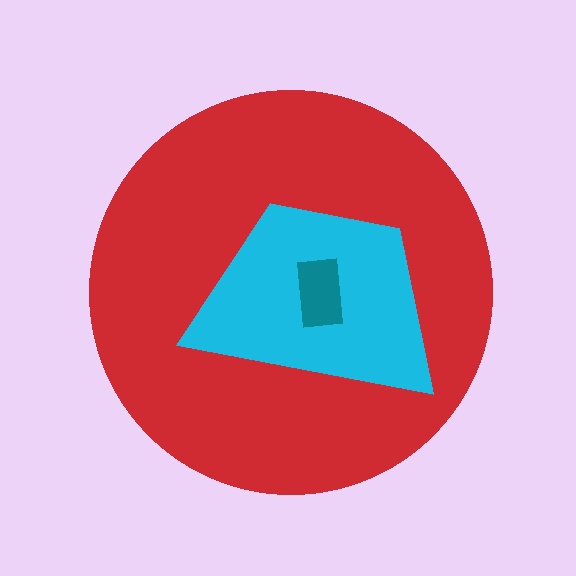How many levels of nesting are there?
3.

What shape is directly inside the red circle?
The cyan trapezoid.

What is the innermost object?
The teal rectangle.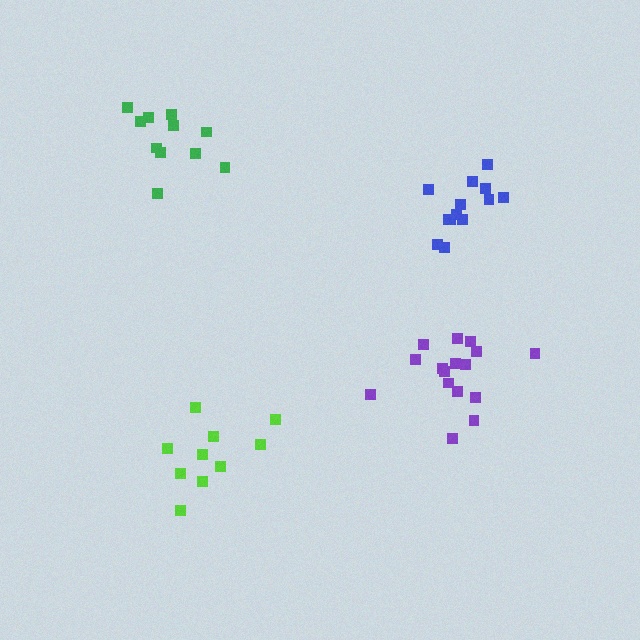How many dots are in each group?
Group 1: 16 dots, Group 2: 13 dots, Group 3: 10 dots, Group 4: 11 dots (50 total).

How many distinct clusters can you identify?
There are 4 distinct clusters.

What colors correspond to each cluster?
The clusters are colored: purple, blue, lime, green.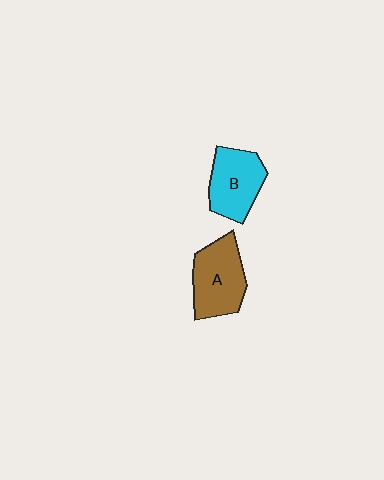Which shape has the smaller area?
Shape B (cyan).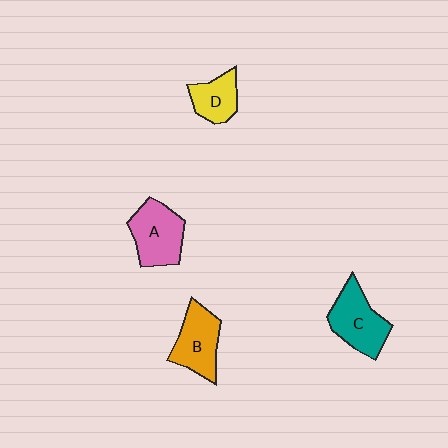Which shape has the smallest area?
Shape D (yellow).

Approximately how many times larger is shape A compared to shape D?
Approximately 1.5 times.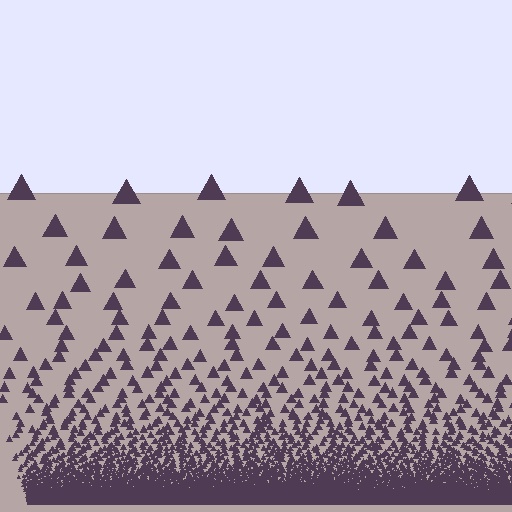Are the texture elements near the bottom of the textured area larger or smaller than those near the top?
Smaller. The gradient is inverted — elements near the bottom are smaller and denser.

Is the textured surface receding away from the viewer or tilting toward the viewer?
The surface appears to tilt toward the viewer. Texture elements get larger and sparser toward the top.